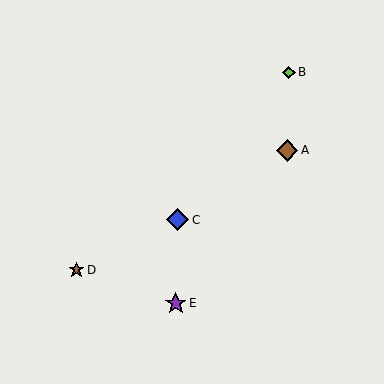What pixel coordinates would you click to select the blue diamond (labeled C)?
Click at (178, 220) to select the blue diamond C.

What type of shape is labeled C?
Shape C is a blue diamond.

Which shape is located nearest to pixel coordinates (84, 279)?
The brown star (labeled D) at (77, 270) is nearest to that location.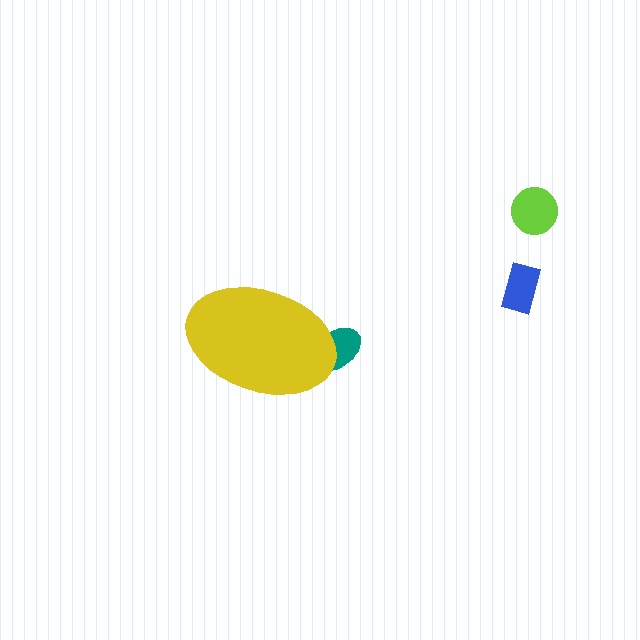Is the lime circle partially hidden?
No, the lime circle is fully visible.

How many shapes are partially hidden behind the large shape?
1 shape is partially hidden.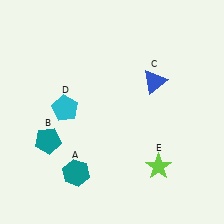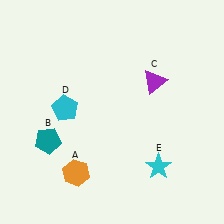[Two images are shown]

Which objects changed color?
A changed from teal to orange. C changed from blue to purple. E changed from lime to cyan.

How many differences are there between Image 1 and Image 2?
There are 3 differences between the two images.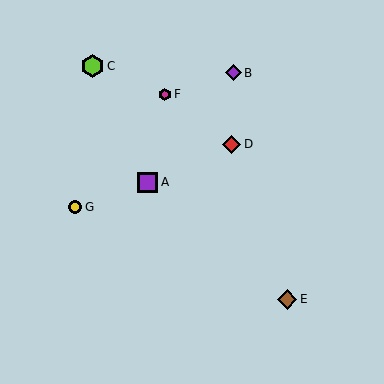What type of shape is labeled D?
Shape D is a red diamond.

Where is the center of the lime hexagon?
The center of the lime hexagon is at (93, 66).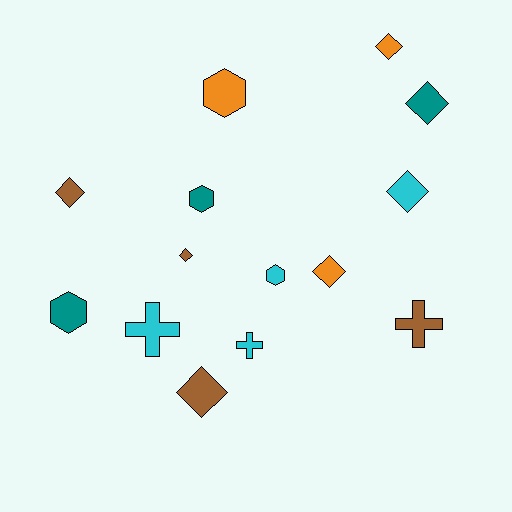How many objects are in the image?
There are 14 objects.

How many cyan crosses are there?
There are 2 cyan crosses.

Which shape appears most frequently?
Diamond, with 7 objects.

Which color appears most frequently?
Brown, with 4 objects.